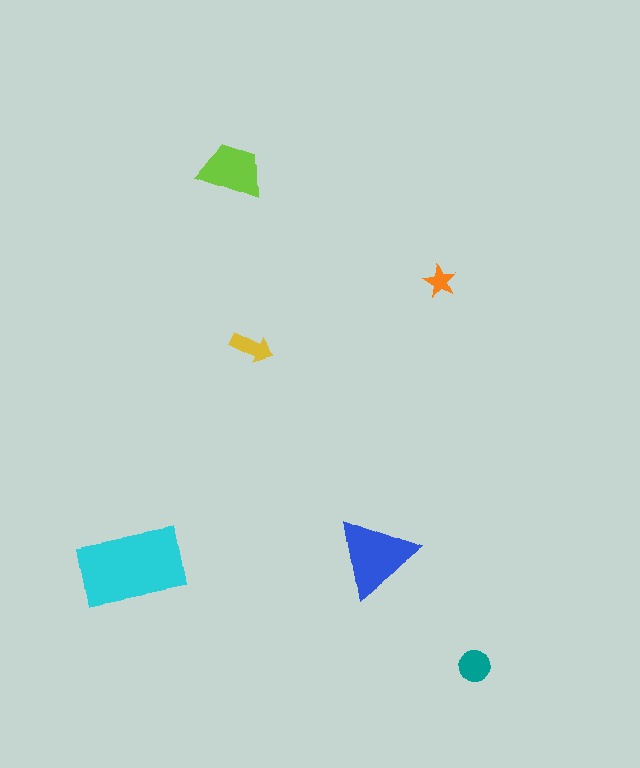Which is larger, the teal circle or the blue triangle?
The blue triangle.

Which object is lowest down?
The teal circle is bottommost.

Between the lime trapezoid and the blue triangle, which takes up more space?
The blue triangle.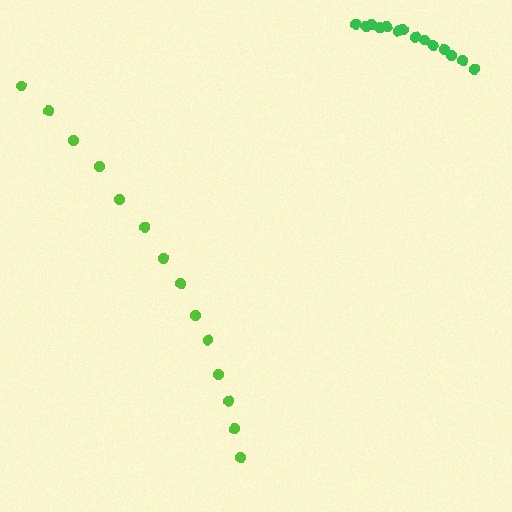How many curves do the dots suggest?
There are 2 distinct paths.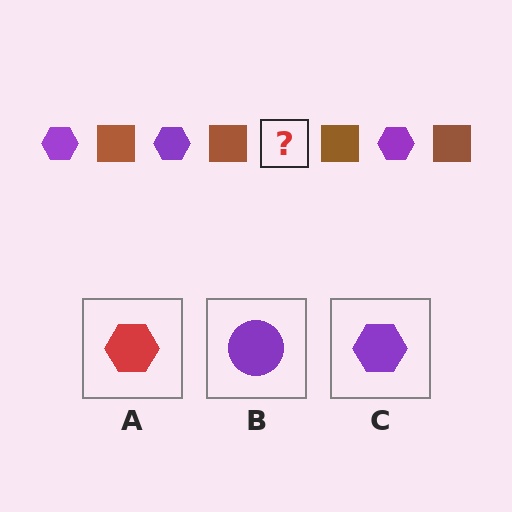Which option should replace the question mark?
Option C.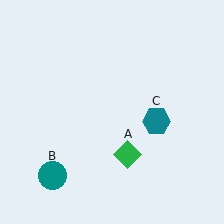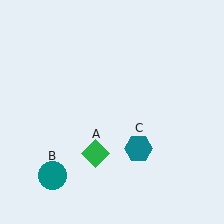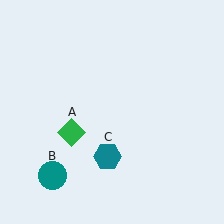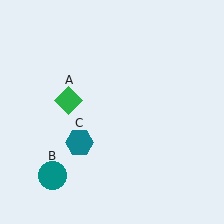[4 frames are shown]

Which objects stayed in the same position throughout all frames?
Teal circle (object B) remained stationary.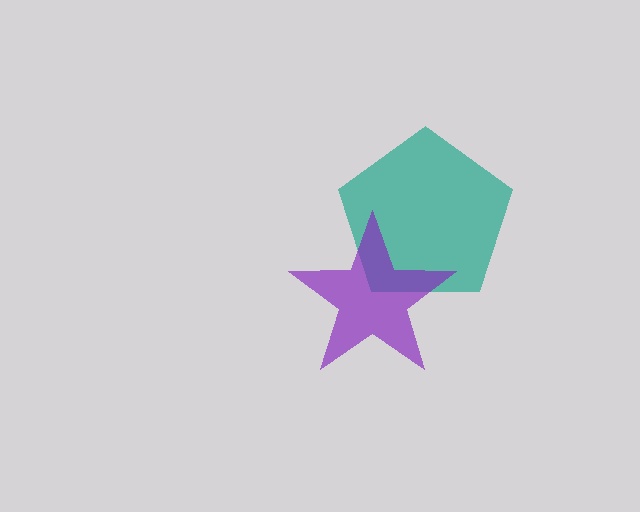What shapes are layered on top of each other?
The layered shapes are: a teal pentagon, a purple star.